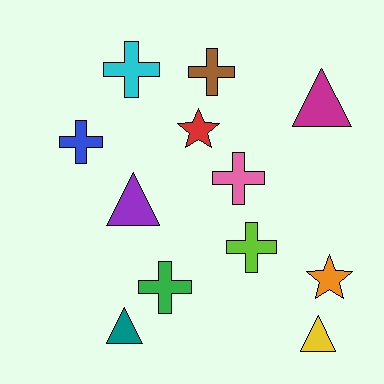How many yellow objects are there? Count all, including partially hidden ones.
There is 1 yellow object.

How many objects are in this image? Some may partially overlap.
There are 12 objects.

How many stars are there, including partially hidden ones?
There are 2 stars.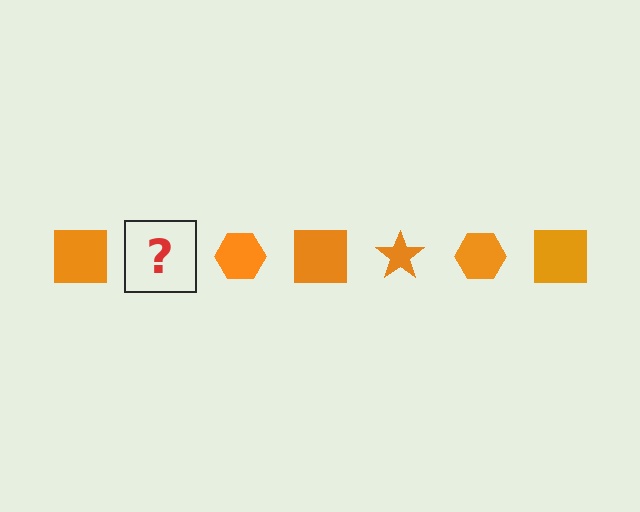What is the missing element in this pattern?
The missing element is an orange star.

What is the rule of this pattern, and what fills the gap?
The rule is that the pattern cycles through square, star, hexagon shapes in orange. The gap should be filled with an orange star.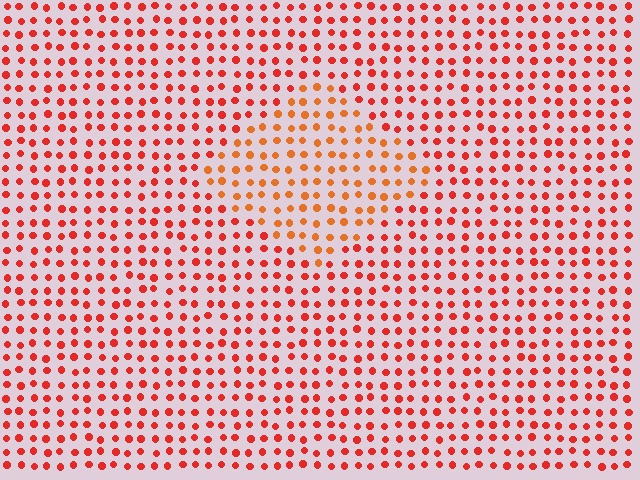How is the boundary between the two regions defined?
The boundary is defined purely by a slight shift in hue (about 23 degrees). Spacing, size, and orientation are identical on both sides.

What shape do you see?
I see a diamond.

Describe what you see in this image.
The image is filled with small red elements in a uniform arrangement. A diamond-shaped region is visible where the elements are tinted to a slightly different hue, forming a subtle color boundary.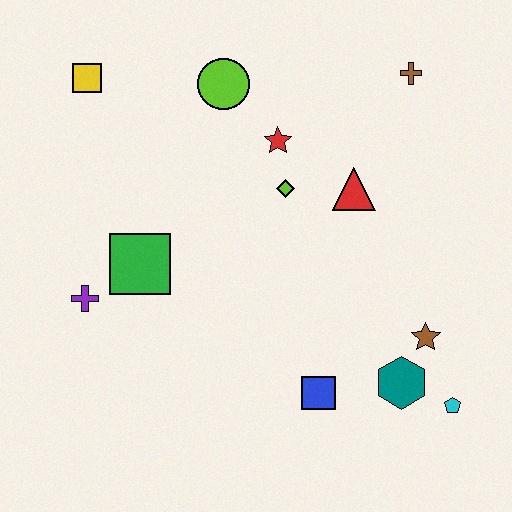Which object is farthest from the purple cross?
The brown cross is farthest from the purple cross.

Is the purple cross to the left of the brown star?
Yes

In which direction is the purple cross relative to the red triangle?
The purple cross is to the left of the red triangle.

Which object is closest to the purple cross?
The green square is closest to the purple cross.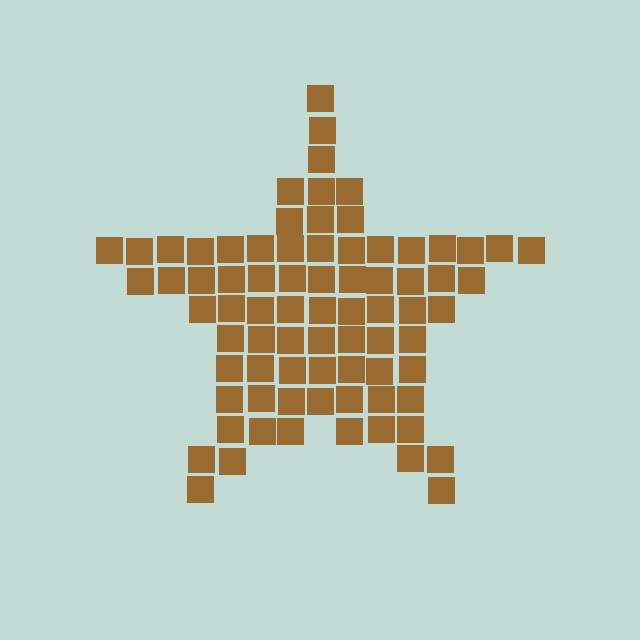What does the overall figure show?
The overall figure shows a star.